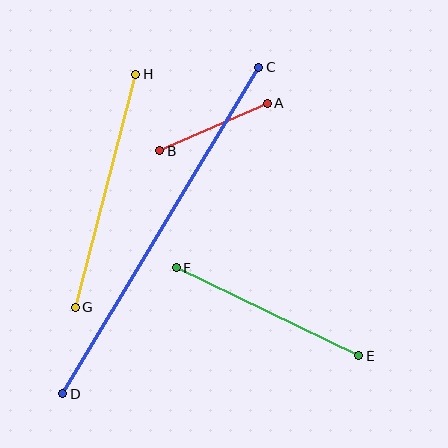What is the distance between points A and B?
The distance is approximately 117 pixels.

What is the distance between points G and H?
The distance is approximately 241 pixels.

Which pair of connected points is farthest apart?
Points C and D are farthest apart.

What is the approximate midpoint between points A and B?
The midpoint is at approximately (214, 127) pixels.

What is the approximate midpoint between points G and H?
The midpoint is at approximately (106, 191) pixels.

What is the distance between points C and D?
The distance is approximately 381 pixels.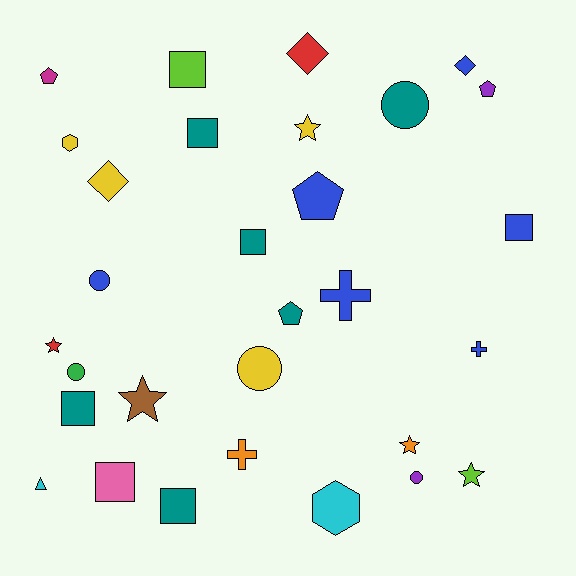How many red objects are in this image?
There are 2 red objects.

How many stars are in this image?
There are 5 stars.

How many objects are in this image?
There are 30 objects.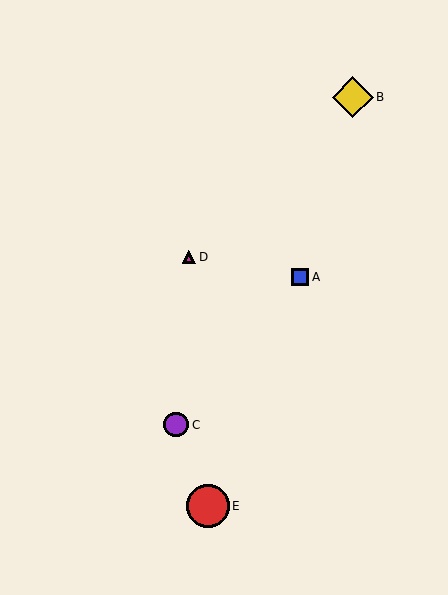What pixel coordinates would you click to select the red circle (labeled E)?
Click at (208, 506) to select the red circle E.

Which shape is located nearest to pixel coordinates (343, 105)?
The yellow diamond (labeled B) at (353, 97) is nearest to that location.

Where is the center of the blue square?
The center of the blue square is at (300, 277).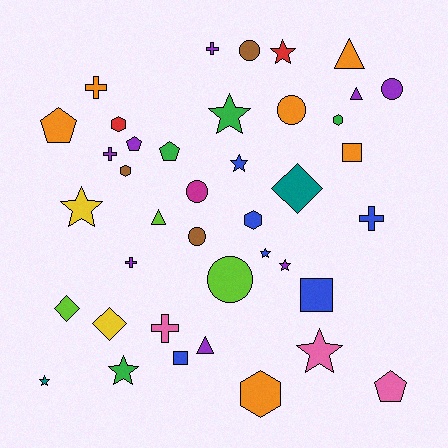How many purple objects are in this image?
There are 8 purple objects.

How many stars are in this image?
There are 9 stars.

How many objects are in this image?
There are 40 objects.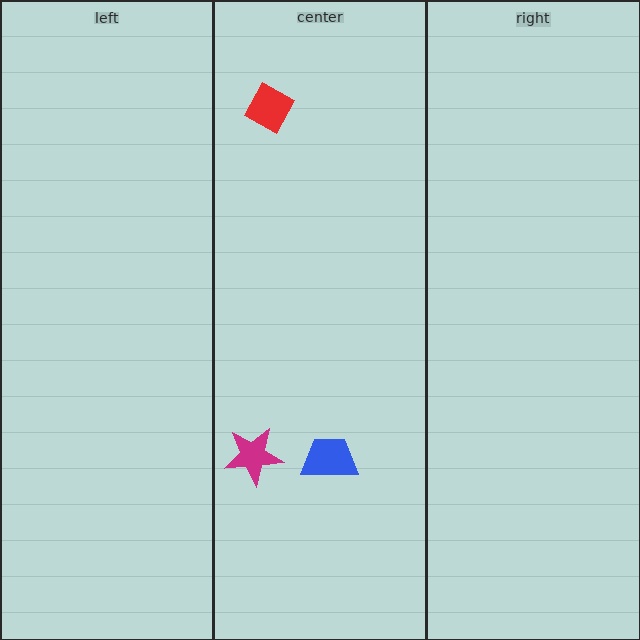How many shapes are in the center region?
3.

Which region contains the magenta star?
The center region.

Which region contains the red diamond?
The center region.